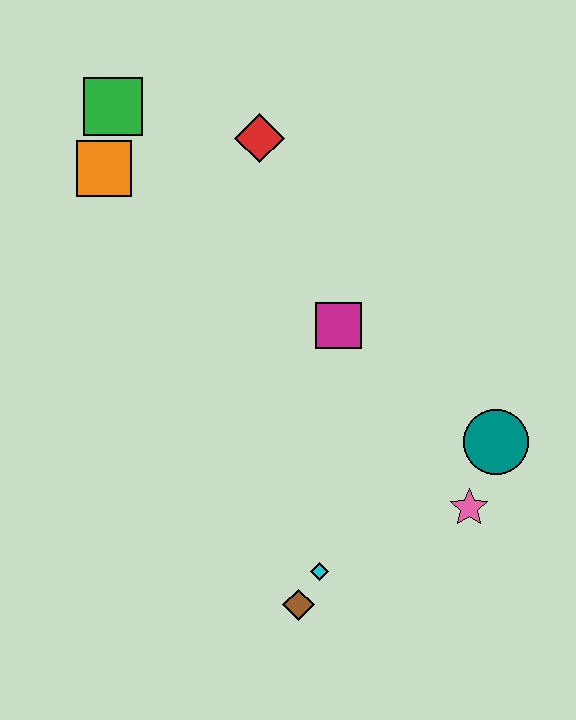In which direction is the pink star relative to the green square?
The pink star is below the green square.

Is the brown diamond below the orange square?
Yes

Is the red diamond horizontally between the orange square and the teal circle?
Yes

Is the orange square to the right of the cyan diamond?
No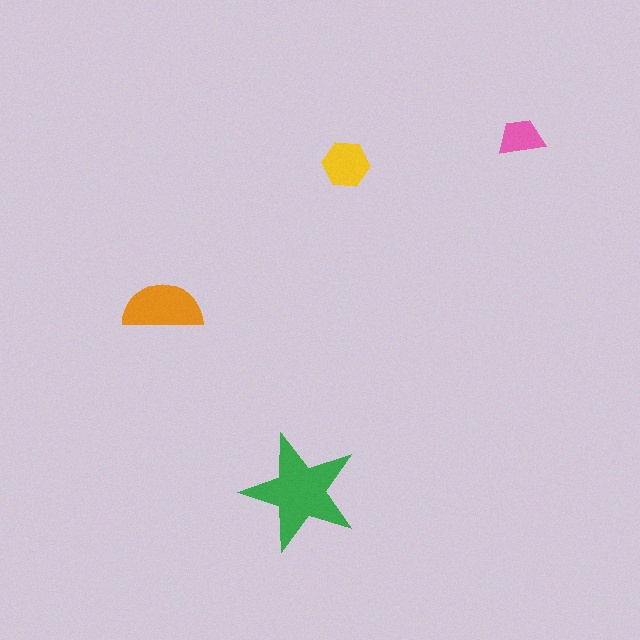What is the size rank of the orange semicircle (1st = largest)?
2nd.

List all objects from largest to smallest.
The green star, the orange semicircle, the yellow hexagon, the pink trapezoid.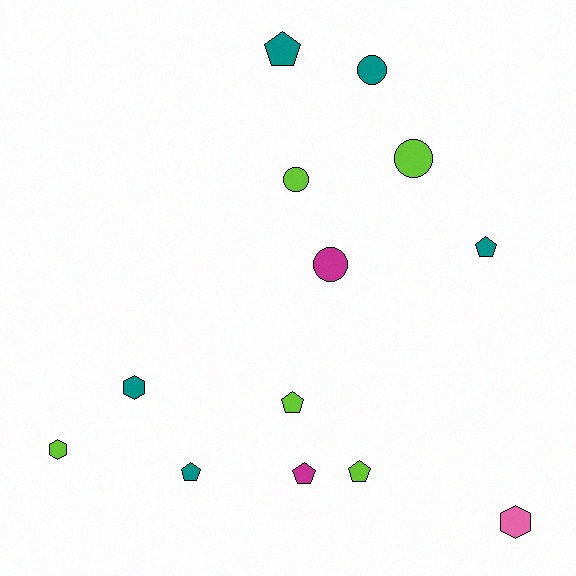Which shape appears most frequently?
Pentagon, with 6 objects.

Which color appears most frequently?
Lime, with 5 objects.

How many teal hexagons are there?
There is 1 teal hexagon.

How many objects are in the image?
There are 13 objects.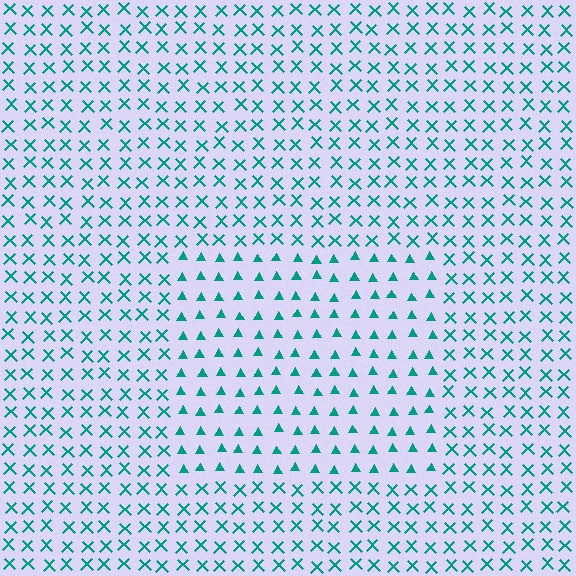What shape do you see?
I see a rectangle.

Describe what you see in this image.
The image is filled with small teal elements arranged in a uniform grid. A rectangle-shaped region contains triangles, while the surrounding area contains X marks. The boundary is defined purely by the change in element shape.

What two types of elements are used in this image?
The image uses triangles inside the rectangle region and X marks outside it.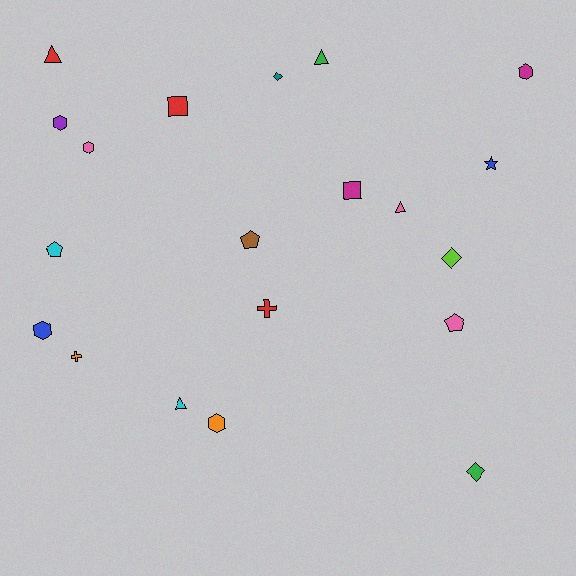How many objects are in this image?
There are 20 objects.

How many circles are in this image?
There are no circles.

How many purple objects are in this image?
There is 1 purple object.